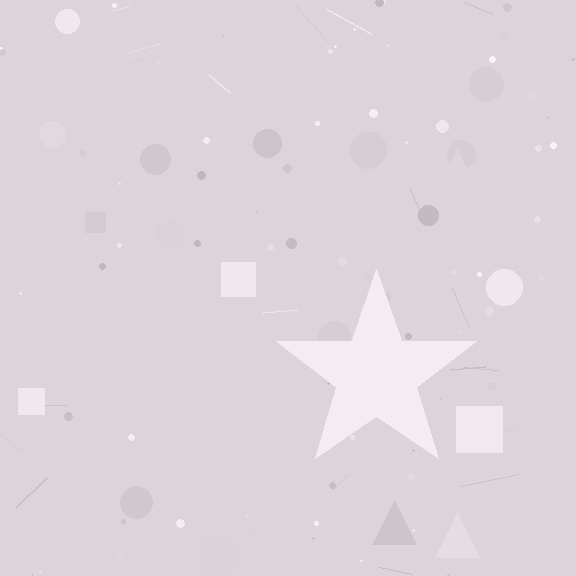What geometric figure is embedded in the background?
A star is embedded in the background.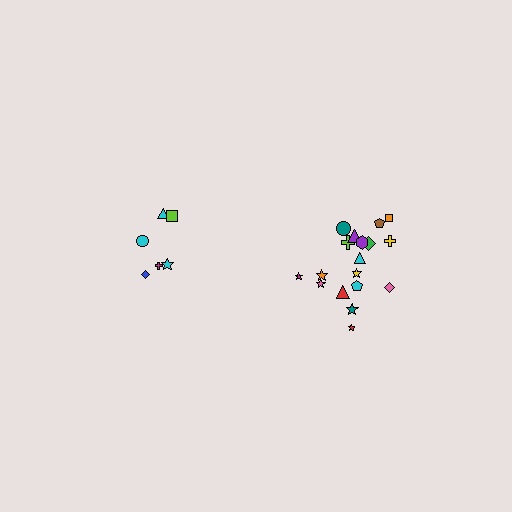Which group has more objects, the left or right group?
The right group.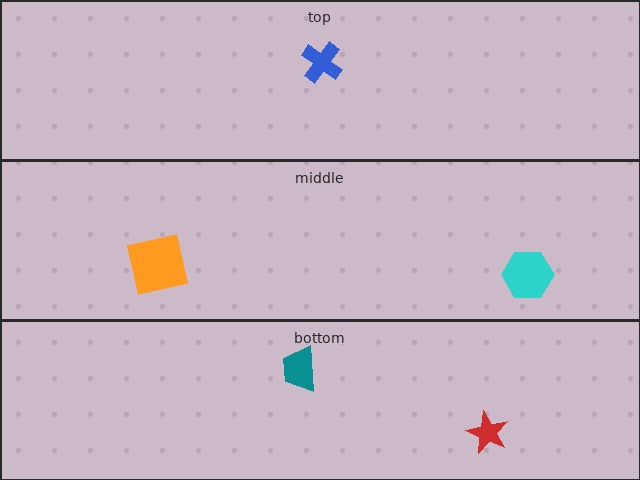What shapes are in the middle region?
The orange square, the cyan hexagon.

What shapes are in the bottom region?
The red star, the teal trapezoid.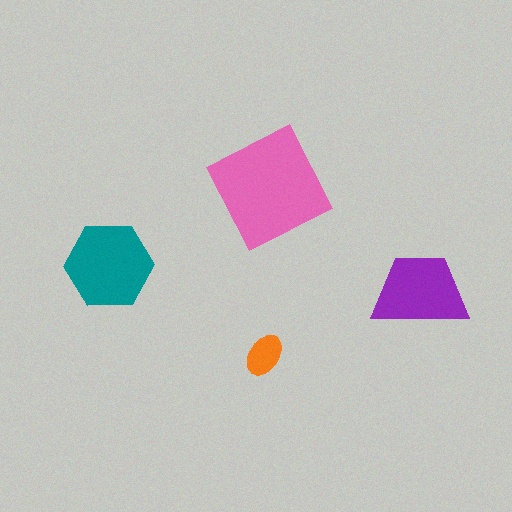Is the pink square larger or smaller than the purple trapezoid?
Larger.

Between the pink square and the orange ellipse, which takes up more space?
The pink square.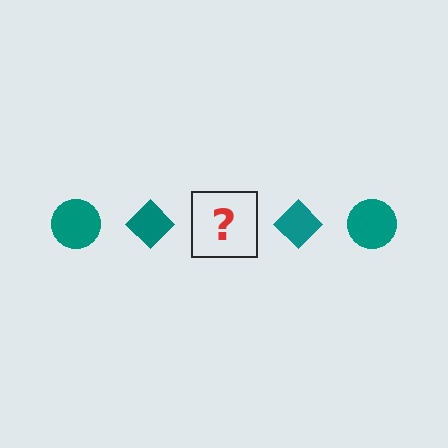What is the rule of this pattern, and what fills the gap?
The rule is that the pattern cycles through circle, diamond shapes in teal. The gap should be filled with a teal circle.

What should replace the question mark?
The question mark should be replaced with a teal circle.